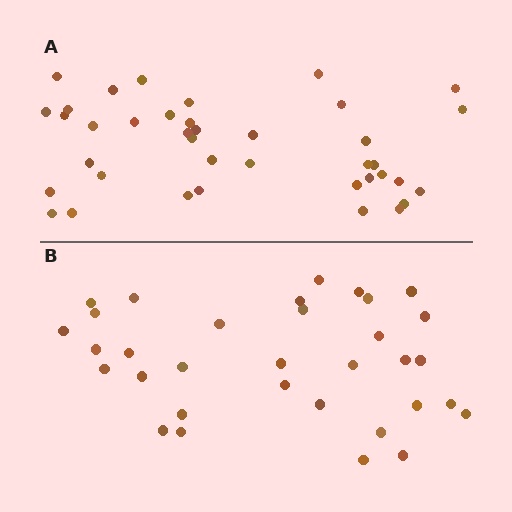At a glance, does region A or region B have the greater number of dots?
Region A (the top region) has more dots.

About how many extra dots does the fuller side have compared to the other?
Region A has about 6 more dots than region B.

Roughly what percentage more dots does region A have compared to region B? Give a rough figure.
About 20% more.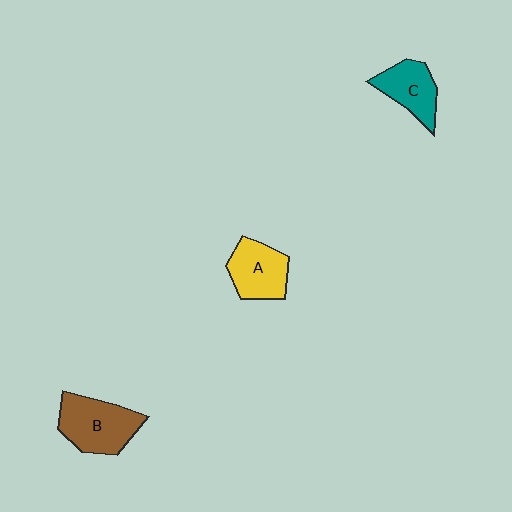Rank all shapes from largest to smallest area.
From largest to smallest: B (brown), A (yellow), C (teal).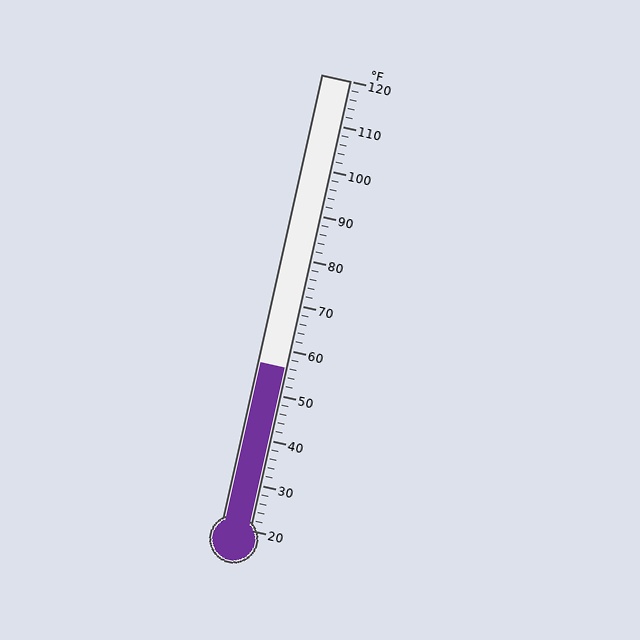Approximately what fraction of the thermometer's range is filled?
The thermometer is filled to approximately 35% of its range.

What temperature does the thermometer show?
The thermometer shows approximately 56°F.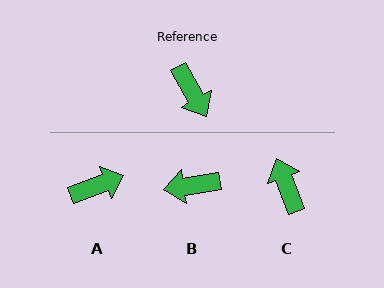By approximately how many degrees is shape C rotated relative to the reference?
Approximately 171 degrees counter-clockwise.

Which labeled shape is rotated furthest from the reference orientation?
C, about 171 degrees away.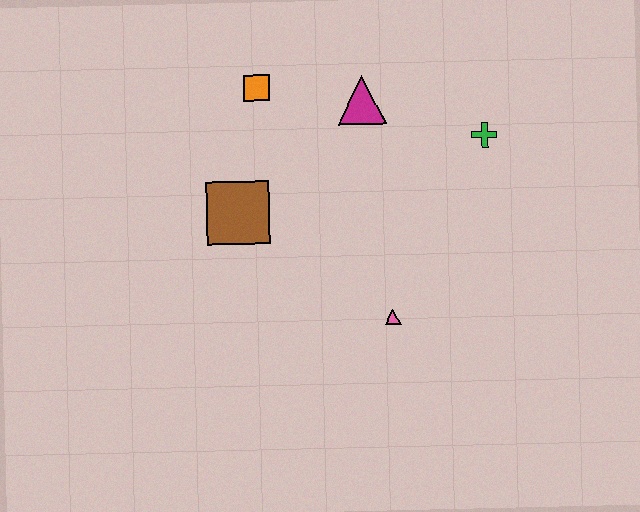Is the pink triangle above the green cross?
No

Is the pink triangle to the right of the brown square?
Yes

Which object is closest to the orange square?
The magenta triangle is closest to the orange square.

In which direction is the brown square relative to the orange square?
The brown square is below the orange square.